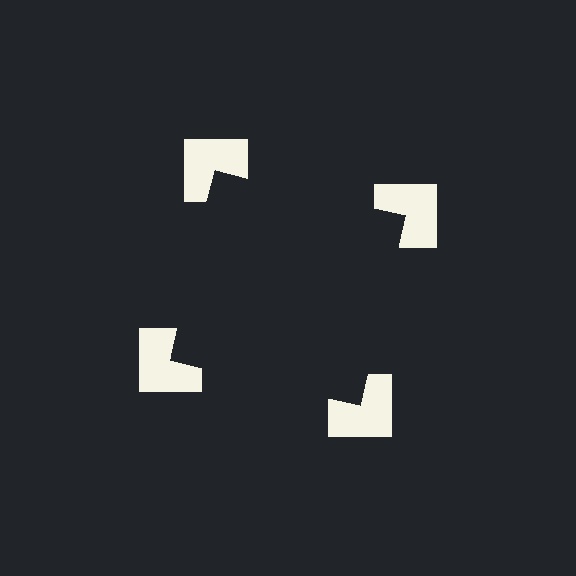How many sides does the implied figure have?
4 sides.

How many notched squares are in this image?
There are 4 — one at each vertex of the illusory square.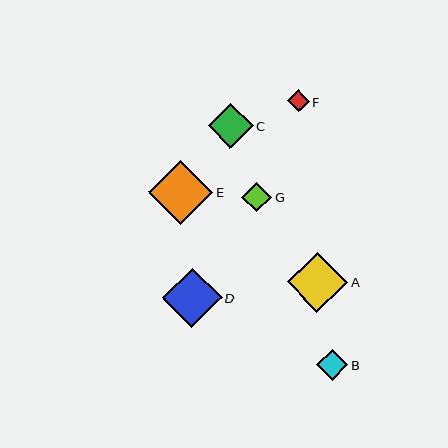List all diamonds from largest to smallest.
From largest to smallest: E, A, D, C, B, G, F.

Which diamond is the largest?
Diamond E is the largest with a size of approximately 64 pixels.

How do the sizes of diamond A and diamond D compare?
Diamond A and diamond D are approximately the same size.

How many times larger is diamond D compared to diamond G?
Diamond D is approximately 2.0 times the size of diamond G.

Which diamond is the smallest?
Diamond F is the smallest with a size of approximately 22 pixels.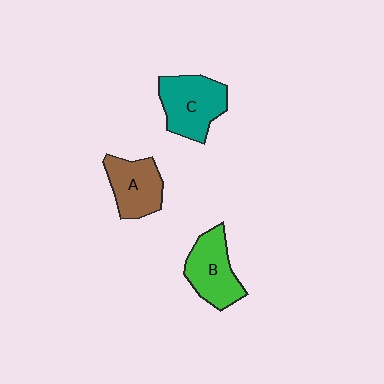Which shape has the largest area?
Shape C (teal).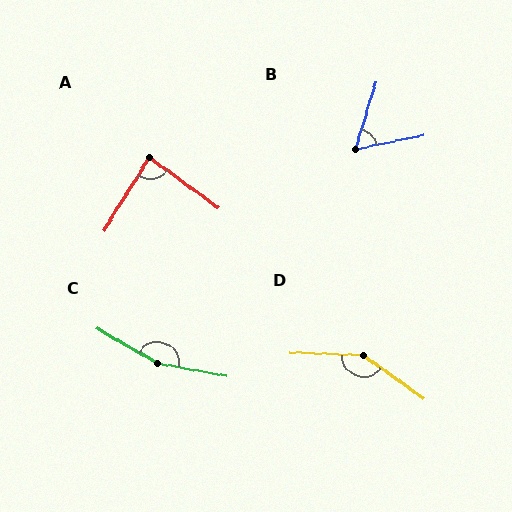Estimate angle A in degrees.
Approximately 86 degrees.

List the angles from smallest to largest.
B (62°), A (86°), D (146°), C (161°).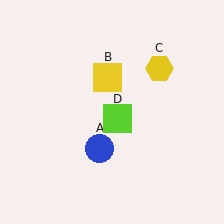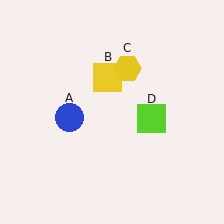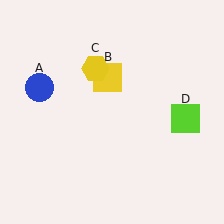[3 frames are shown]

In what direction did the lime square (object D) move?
The lime square (object D) moved right.